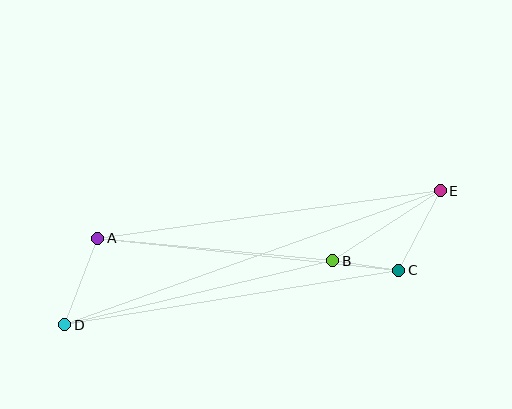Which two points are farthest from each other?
Points D and E are farthest from each other.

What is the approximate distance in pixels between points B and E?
The distance between B and E is approximately 128 pixels.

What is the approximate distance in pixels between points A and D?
The distance between A and D is approximately 93 pixels.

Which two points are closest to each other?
Points B and C are closest to each other.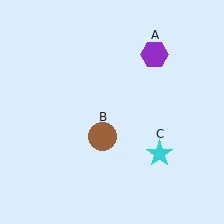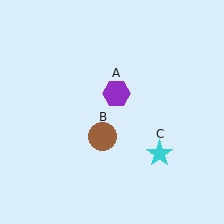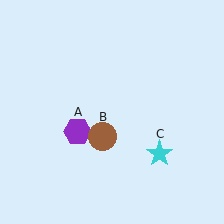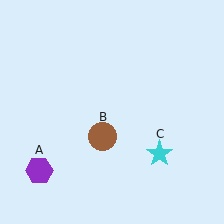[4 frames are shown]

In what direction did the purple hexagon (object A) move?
The purple hexagon (object A) moved down and to the left.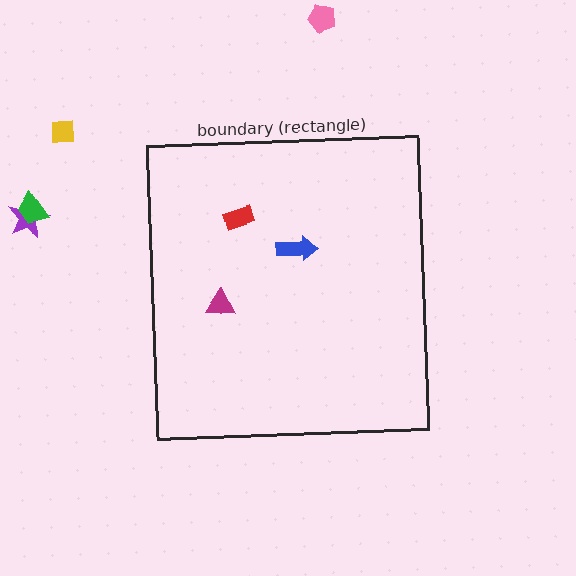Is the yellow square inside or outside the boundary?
Outside.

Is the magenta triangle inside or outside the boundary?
Inside.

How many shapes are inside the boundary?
3 inside, 4 outside.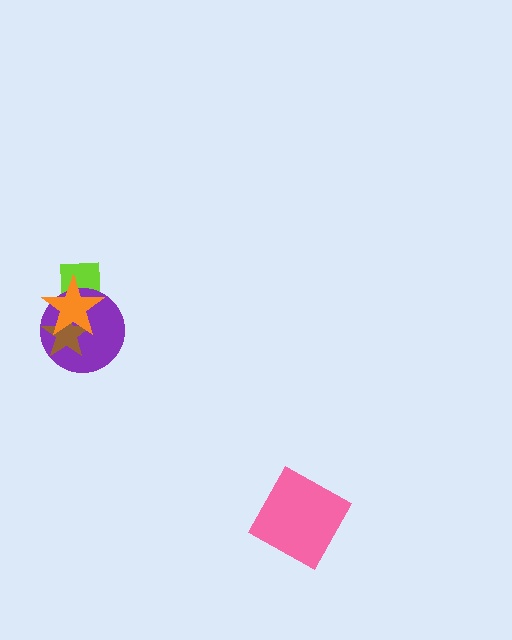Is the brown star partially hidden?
Yes, it is partially covered by another shape.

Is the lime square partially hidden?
Yes, it is partially covered by another shape.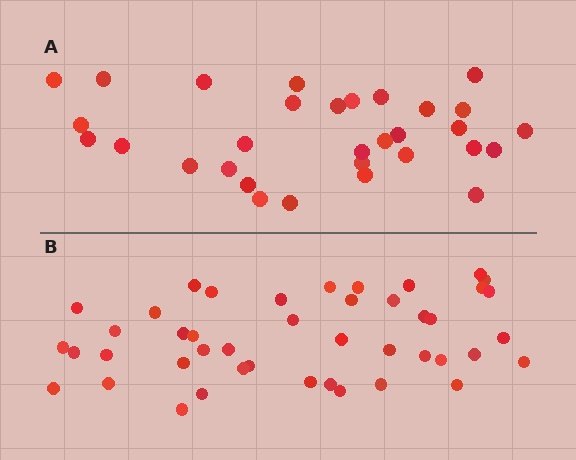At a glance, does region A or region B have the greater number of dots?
Region B (the bottom region) has more dots.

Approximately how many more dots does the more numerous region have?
Region B has approximately 15 more dots than region A.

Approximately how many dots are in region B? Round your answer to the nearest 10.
About 40 dots. (The exact count is 44, which rounds to 40.)